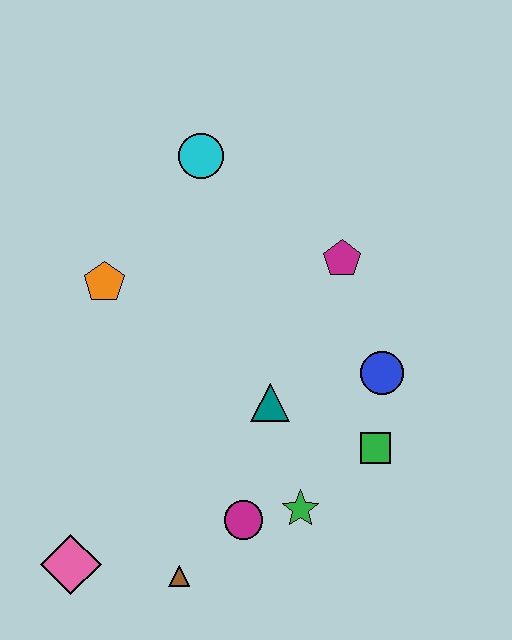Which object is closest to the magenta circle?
The green star is closest to the magenta circle.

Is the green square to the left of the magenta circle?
No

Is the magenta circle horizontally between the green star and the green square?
No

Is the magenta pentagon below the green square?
No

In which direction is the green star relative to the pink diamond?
The green star is to the right of the pink diamond.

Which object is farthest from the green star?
The cyan circle is farthest from the green star.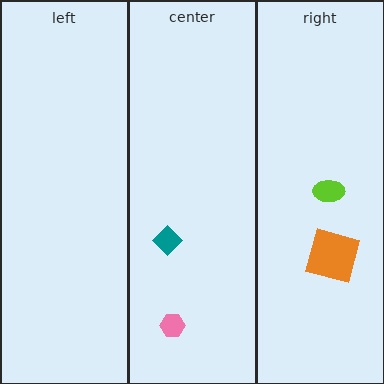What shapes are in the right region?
The lime ellipse, the orange square.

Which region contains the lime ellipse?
The right region.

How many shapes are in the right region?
2.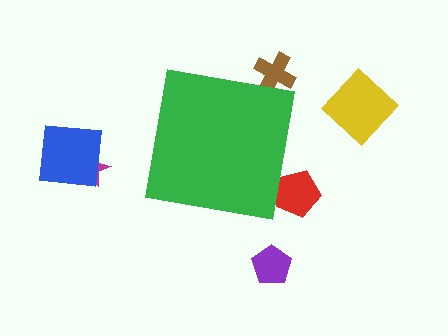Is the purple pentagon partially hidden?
No, the purple pentagon is fully visible.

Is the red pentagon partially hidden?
Yes, the red pentagon is partially hidden behind the green square.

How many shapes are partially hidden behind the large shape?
2 shapes are partially hidden.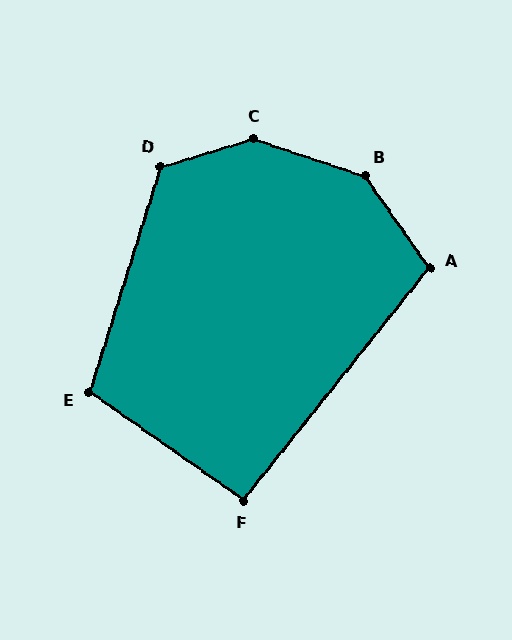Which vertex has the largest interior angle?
C, at approximately 145 degrees.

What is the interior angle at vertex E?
Approximately 108 degrees (obtuse).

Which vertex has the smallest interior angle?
F, at approximately 93 degrees.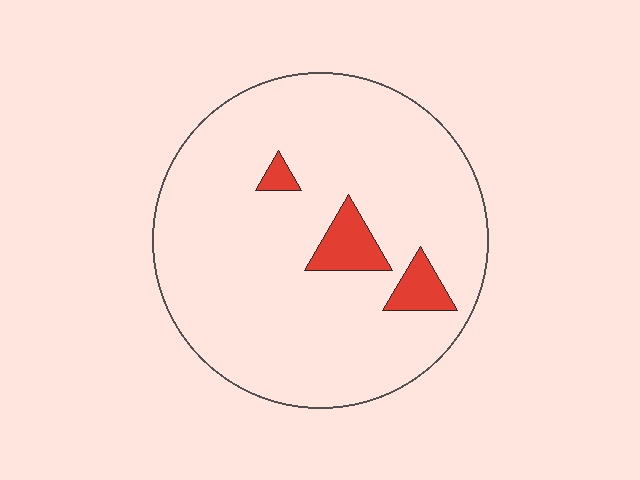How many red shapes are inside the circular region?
3.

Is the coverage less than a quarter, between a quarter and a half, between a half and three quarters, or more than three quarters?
Less than a quarter.